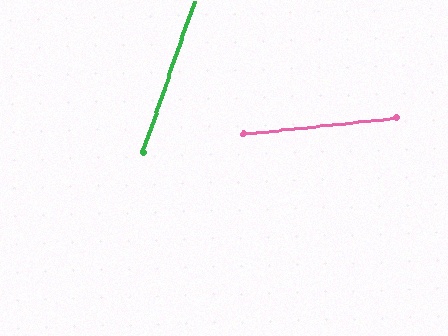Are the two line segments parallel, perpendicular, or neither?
Neither parallel nor perpendicular — they differ by about 65°.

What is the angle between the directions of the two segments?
Approximately 65 degrees.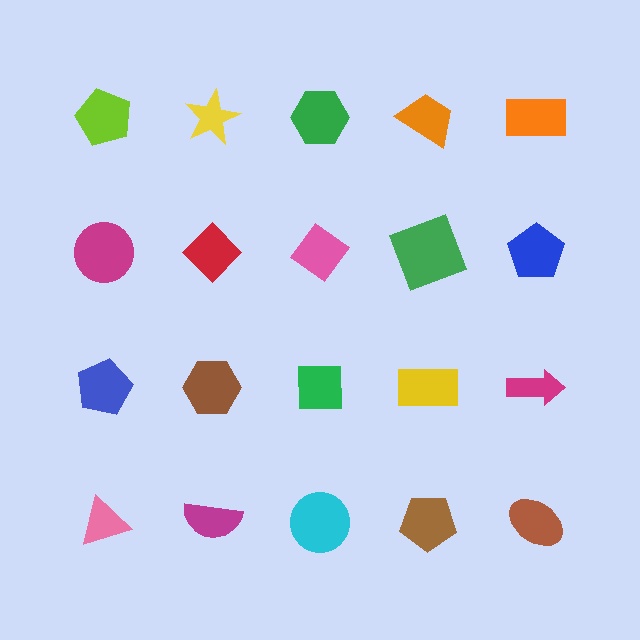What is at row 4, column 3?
A cyan circle.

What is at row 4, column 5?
A brown ellipse.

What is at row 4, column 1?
A pink triangle.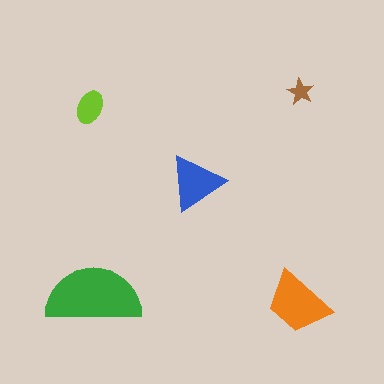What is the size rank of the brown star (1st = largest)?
5th.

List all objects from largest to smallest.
The green semicircle, the orange trapezoid, the blue triangle, the lime ellipse, the brown star.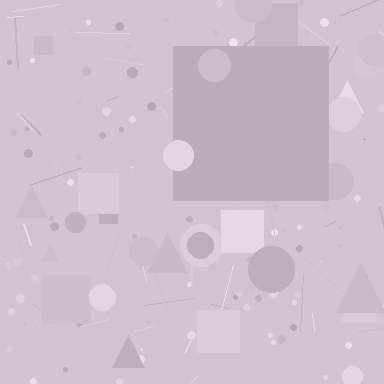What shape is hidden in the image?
A square is hidden in the image.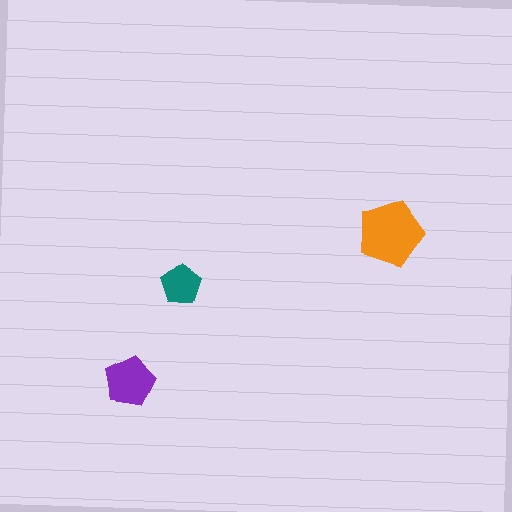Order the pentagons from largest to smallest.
the orange one, the purple one, the teal one.